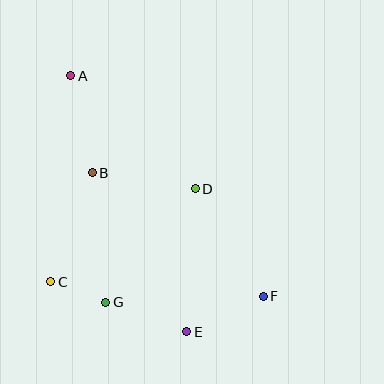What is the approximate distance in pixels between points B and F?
The distance between B and F is approximately 211 pixels.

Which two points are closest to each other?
Points C and G are closest to each other.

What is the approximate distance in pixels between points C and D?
The distance between C and D is approximately 172 pixels.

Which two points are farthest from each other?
Points A and F are farthest from each other.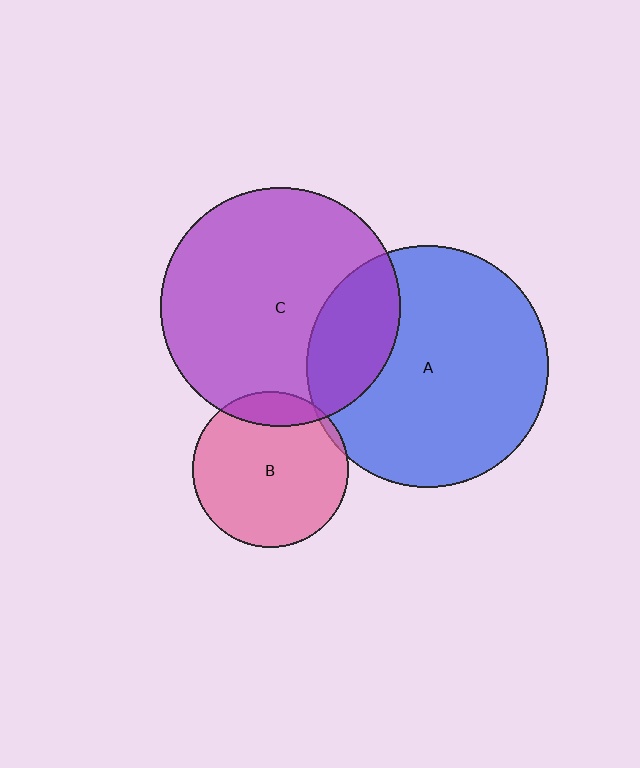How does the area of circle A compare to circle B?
Approximately 2.4 times.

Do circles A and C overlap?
Yes.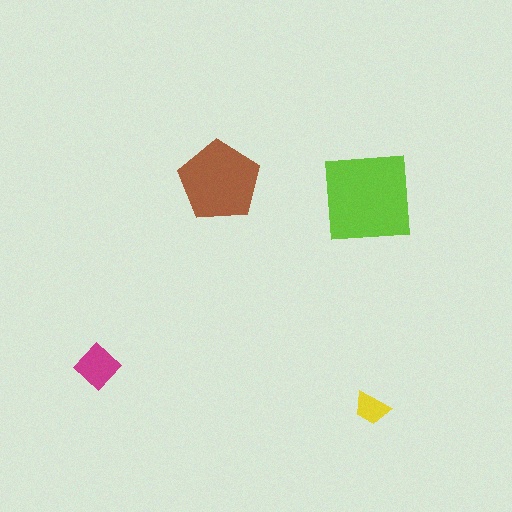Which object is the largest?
The lime square.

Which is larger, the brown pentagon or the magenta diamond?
The brown pentagon.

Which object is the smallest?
The yellow trapezoid.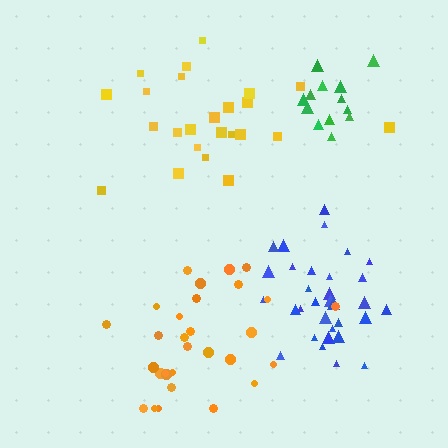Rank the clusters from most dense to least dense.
green, blue, orange, yellow.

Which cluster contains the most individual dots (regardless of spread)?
Blue (32).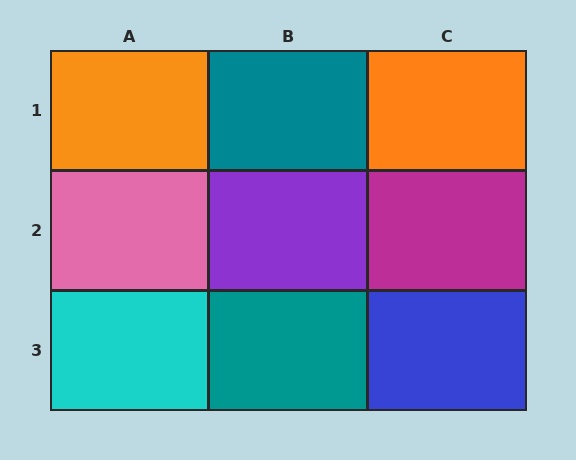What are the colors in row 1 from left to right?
Orange, teal, orange.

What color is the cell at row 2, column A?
Pink.